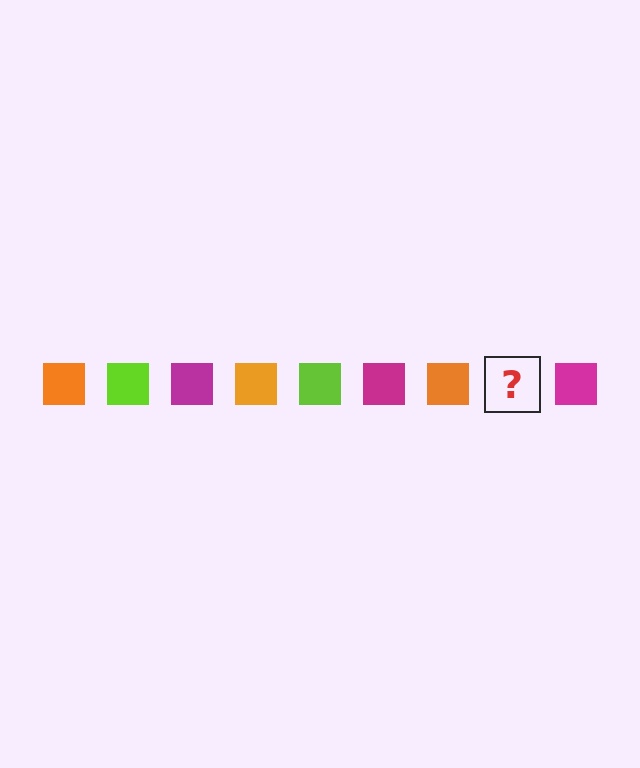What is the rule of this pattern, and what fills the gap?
The rule is that the pattern cycles through orange, lime, magenta squares. The gap should be filled with a lime square.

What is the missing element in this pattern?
The missing element is a lime square.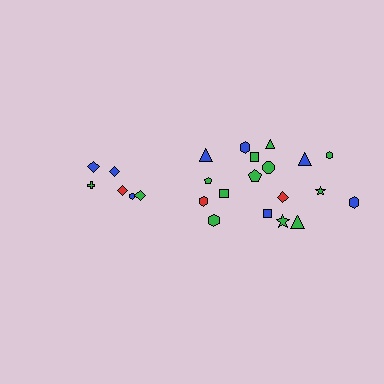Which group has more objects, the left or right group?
The right group.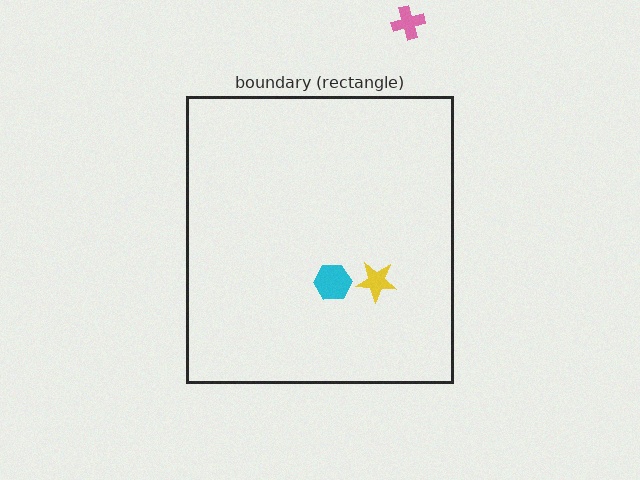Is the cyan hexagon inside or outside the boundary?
Inside.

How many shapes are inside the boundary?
2 inside, 1 outside.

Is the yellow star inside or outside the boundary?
Inside.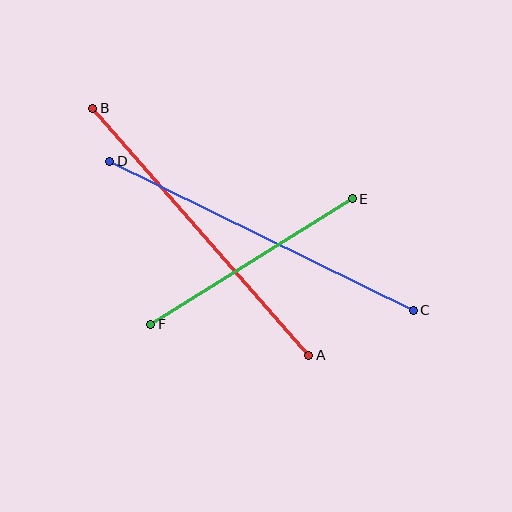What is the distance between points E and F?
The distance is approximately 238 pixels.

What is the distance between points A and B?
The distance is approximately 328 pixels.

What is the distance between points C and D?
The distance is approximately 338 pixels.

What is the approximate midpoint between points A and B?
The midpoint is at approximately (201, 232) pixels.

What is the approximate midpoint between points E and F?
The midpoint is at approximately (251, 261) pixels.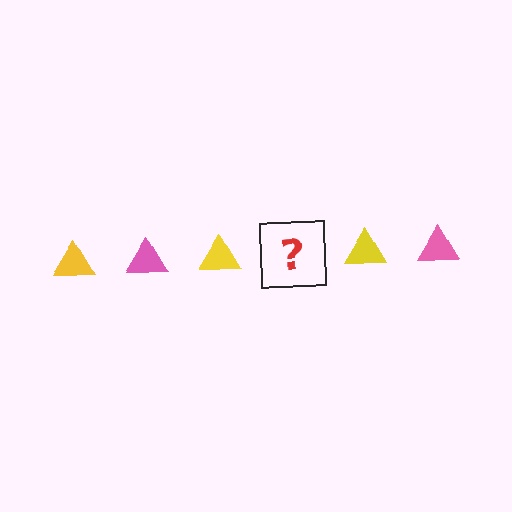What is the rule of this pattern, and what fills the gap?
The rule is that the pattern cycles through yellow, pink triangles. The gap should be filled with a pink triangle.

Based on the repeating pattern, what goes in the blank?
The blank should be a pink triangle.